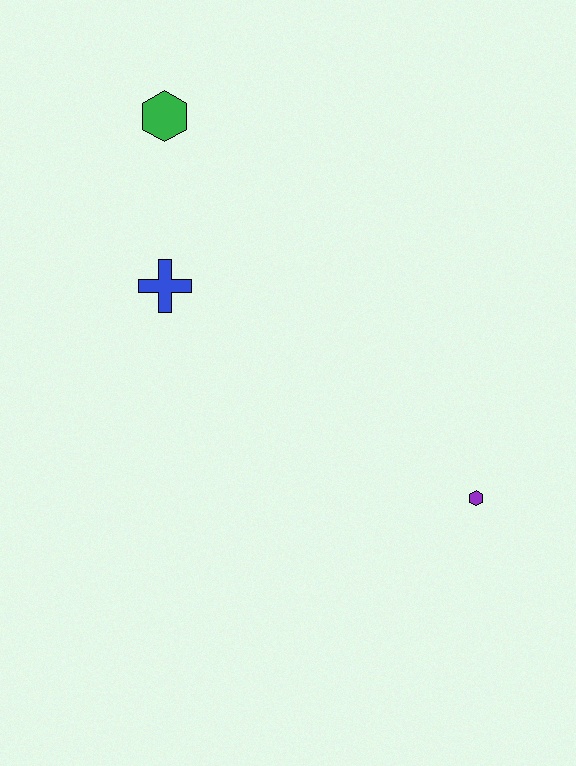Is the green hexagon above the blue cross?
Yes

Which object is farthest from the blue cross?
The purple hexagon is farthest from the blue cross.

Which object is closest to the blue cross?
The green hexagon is closest to the blue cross.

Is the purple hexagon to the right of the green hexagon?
Yes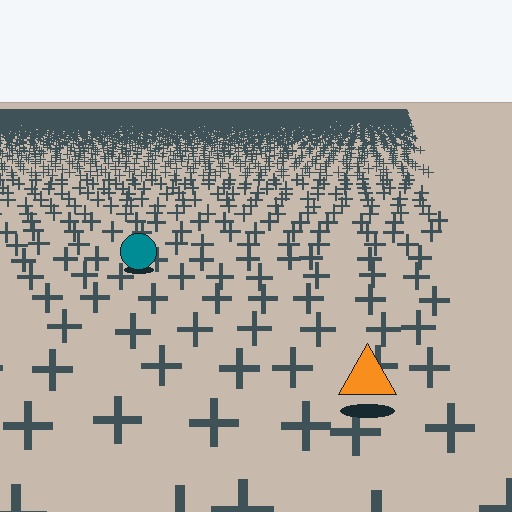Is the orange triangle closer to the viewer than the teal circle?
Yes. The orange triangle is closer — you can tell from the texture gradient: the ground texture is coarser near it.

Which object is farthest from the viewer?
The teal circle is farthest from the viewer. It appears smaller and the ground texture around it is denser.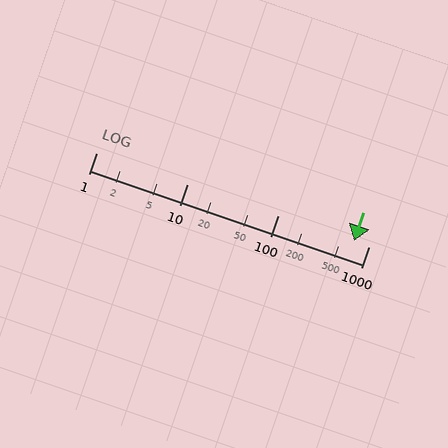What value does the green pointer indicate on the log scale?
The pointer indicates approximately 690.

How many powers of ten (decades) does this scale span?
The scale spans 3 decades, from 1 to 1000.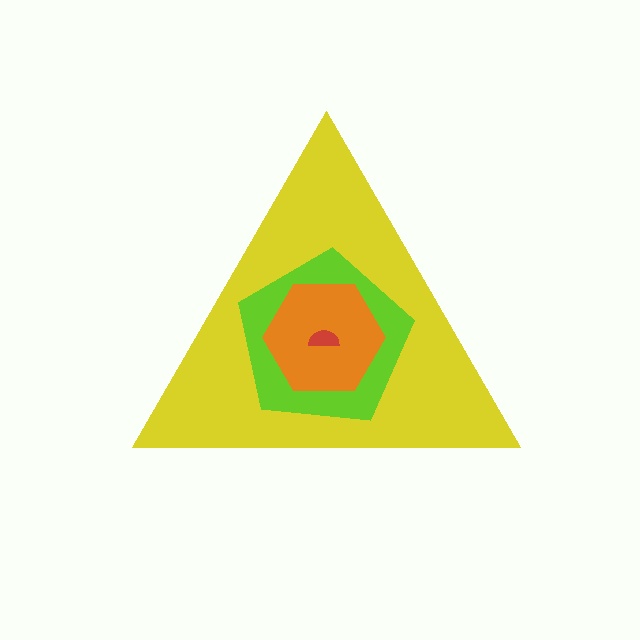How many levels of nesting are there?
4.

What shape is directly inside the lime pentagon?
The orange hexagon.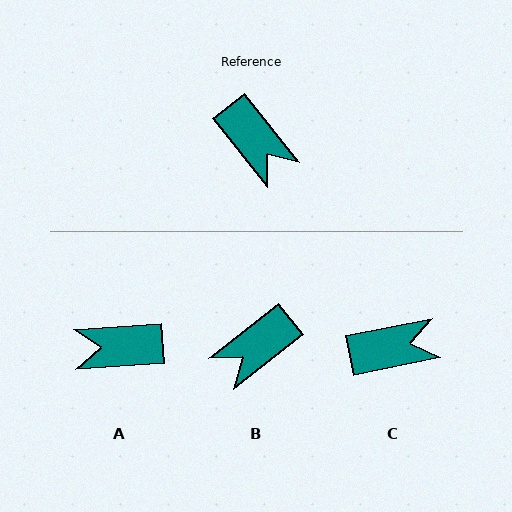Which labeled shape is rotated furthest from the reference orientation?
A, about 124 degrees away.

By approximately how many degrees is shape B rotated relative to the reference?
Approximately 90 degrees clockwise.